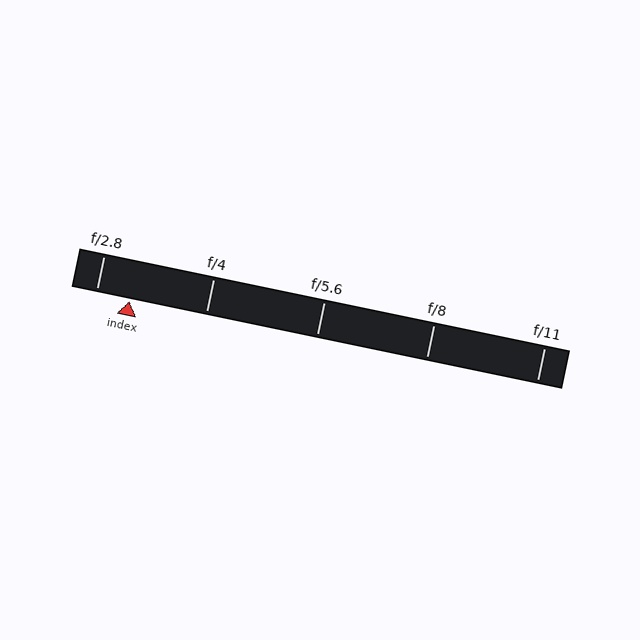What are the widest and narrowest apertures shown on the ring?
The widest aperture shown is f/2.8 and the narrowest is f/11.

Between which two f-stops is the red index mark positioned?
The index mark is between f/2.8 and f/4.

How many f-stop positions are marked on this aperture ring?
There are 5 f-stop positions marked.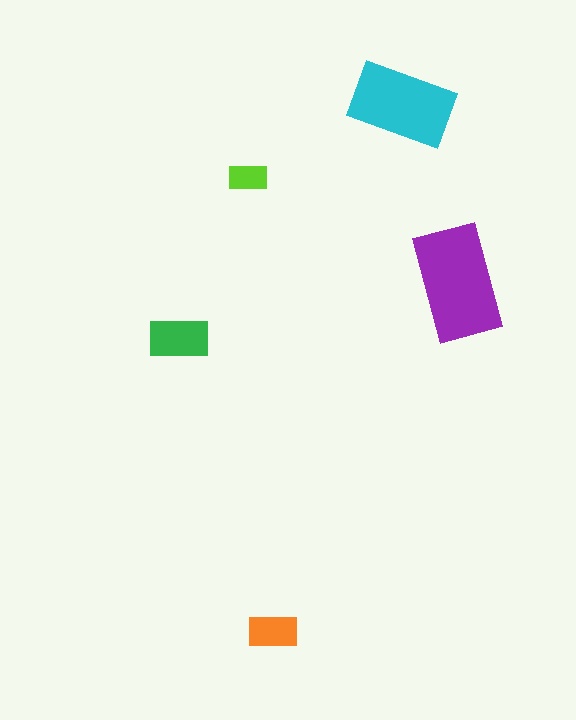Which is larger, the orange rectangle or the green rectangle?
The green one.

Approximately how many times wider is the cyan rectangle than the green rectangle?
About 1.5 times wider.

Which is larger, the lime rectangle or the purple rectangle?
The purple one.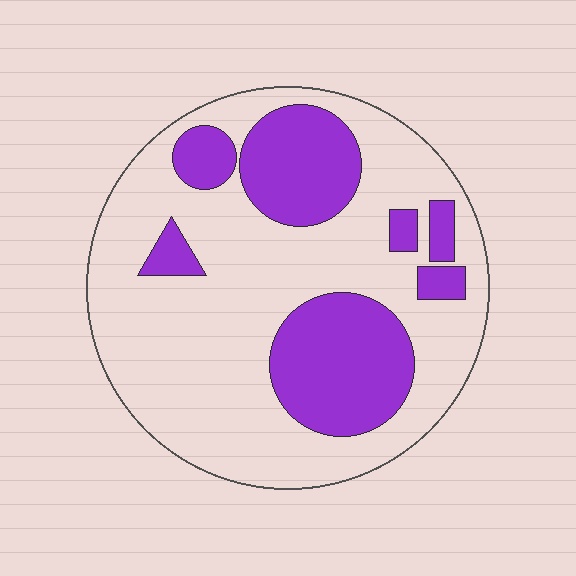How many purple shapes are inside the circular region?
7.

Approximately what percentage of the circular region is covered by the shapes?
Approximately 30%.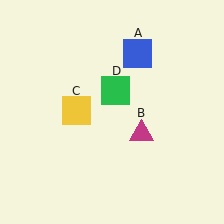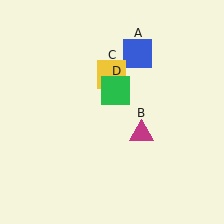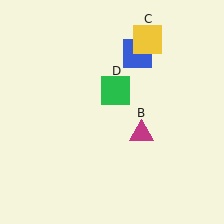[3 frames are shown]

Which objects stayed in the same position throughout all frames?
Blue square (object A) and magenta triangle (object B) and green square (object D) remained stationary.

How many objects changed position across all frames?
1 object changed position: yellow square (object C).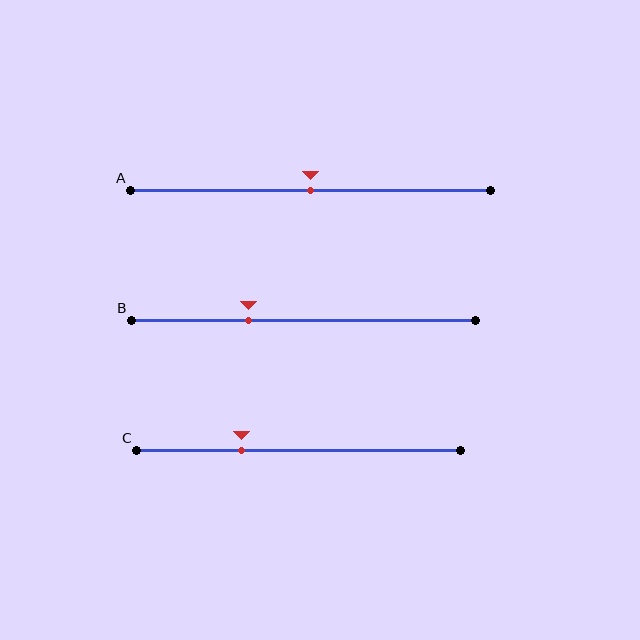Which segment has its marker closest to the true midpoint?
Segment A has its marker closest to the true midpoint.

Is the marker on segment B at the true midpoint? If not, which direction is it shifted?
No, the marker on segment B is shifted to the left by about 16% of the segment length.